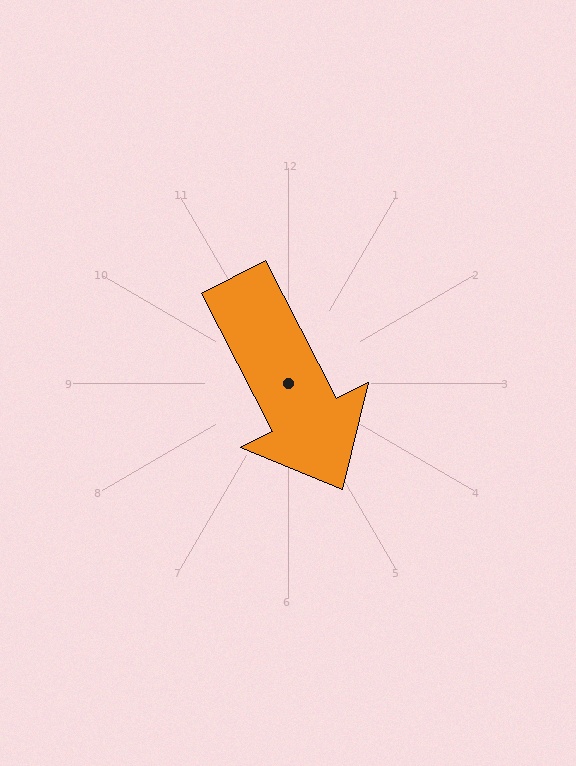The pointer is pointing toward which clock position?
Roughly 5 o'clock.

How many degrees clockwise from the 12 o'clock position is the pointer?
Approximately 153 degrees.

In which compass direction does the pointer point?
Southeast.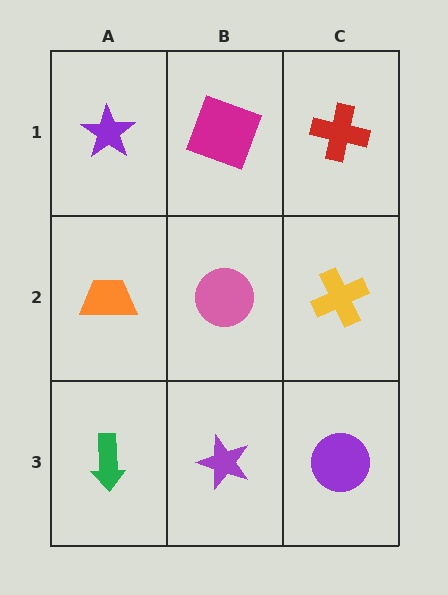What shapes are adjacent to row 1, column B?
A pink circle (row 2, column B), a purple star (row 1, column A), a red cross (row 1, column C).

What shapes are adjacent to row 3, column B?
A pink circle (row 2, column B), a green arrow (row 3, column A), a purple circle (row 3, column C).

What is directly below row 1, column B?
A pink circle.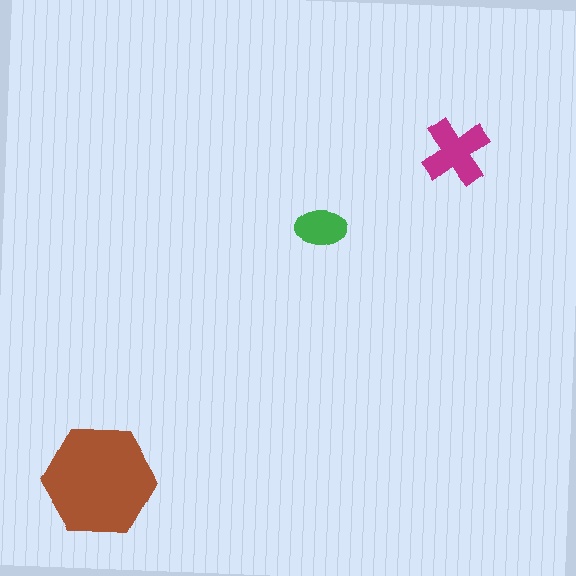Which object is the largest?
The brown hexagon.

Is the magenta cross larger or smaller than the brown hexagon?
Smaller.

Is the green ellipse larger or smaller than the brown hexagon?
Smaller.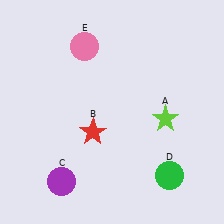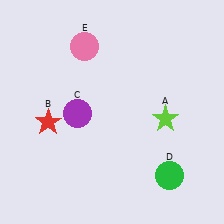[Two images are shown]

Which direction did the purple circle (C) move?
The purple circle (C) moved up.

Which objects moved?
The objects that moved are: the red star (B), the purple circle (C).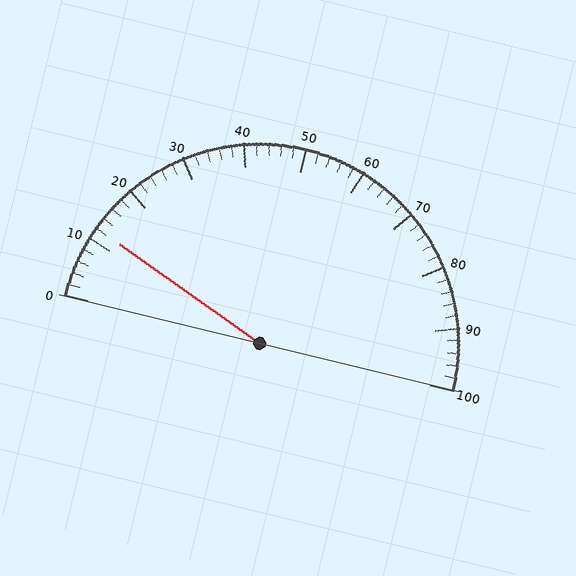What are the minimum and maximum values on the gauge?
The gauge ranges from 0 to 100.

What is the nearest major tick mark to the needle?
The nearest major tick mark is 10.